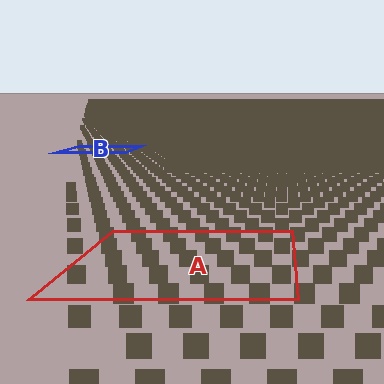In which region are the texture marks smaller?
The texture marks are smaller in region B, because it is farther away.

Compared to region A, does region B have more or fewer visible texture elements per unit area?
Region B has more texture elements per unit area — they are packed more densely because it is farther away.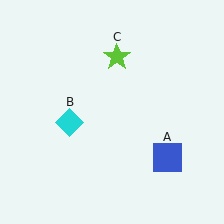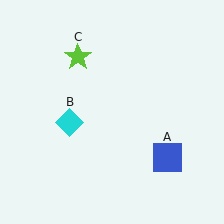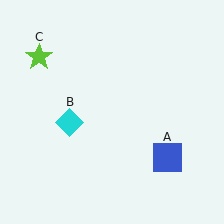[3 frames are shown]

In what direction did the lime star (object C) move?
The lime star (object C) moved left.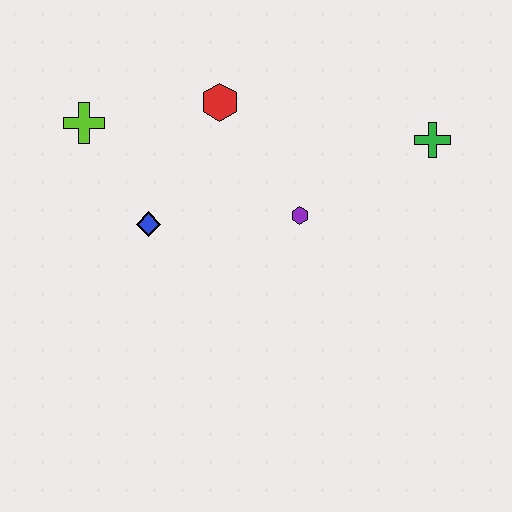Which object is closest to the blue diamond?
The lime cross is closest to the blue diamond.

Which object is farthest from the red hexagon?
The green cross is farthest from the red hexagon.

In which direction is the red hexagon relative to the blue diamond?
The red hexagon is above the blue diamond.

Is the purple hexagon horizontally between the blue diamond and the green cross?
Yes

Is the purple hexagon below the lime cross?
Yes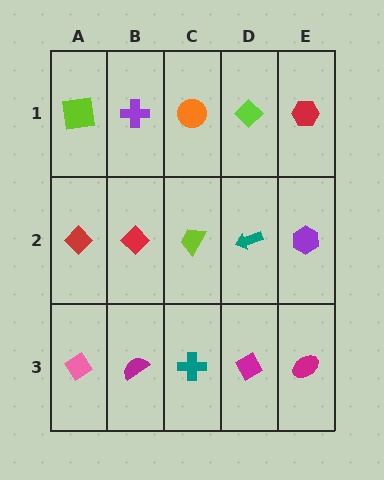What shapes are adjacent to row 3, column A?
A red diamond (row 2, column A), a magenta semicircle (row 3, column B).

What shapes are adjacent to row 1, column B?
A red diamond (row 2, column B), a lime square (row 1, column A), an orange circle (row 1, column C).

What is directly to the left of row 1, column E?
A lime diamond.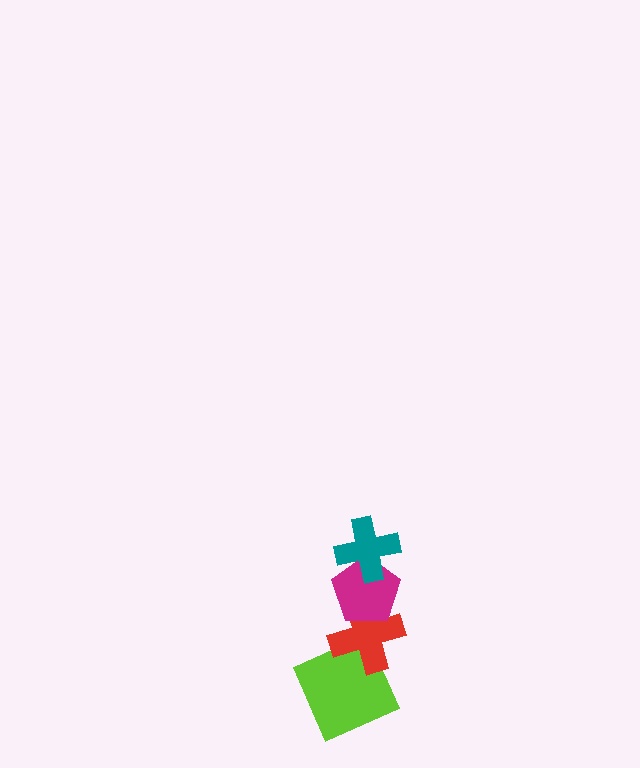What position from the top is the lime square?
The lime square is 4th from the top.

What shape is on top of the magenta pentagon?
The teal cross is on top of the magenta pentagon.